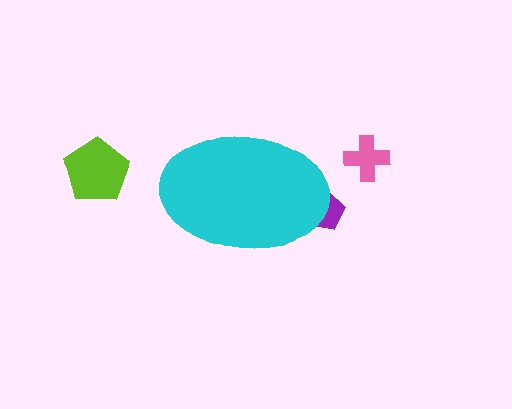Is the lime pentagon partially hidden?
No, the lime pentagon is fully visible.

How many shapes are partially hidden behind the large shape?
1 shape is partially hidden.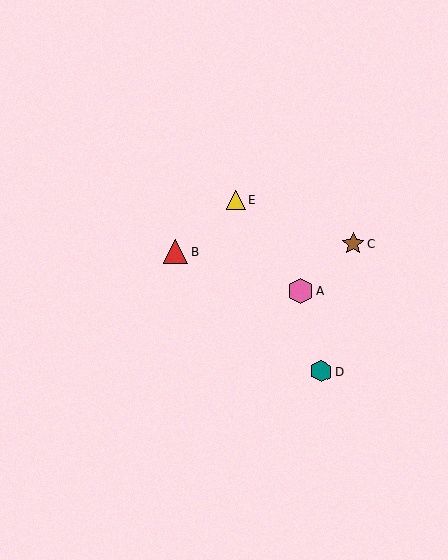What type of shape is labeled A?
Shape A is a pink hexagon.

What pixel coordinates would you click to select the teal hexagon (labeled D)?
Click at (321, 372) to select the teal hexagon D.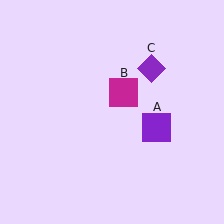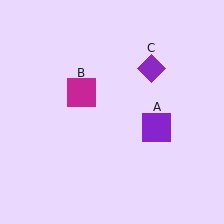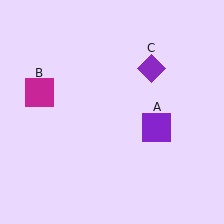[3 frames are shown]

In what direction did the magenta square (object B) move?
The magenta square (object B) moved left.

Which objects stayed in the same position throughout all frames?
Purple square (object A) and purple diamond (object C) remained stationary.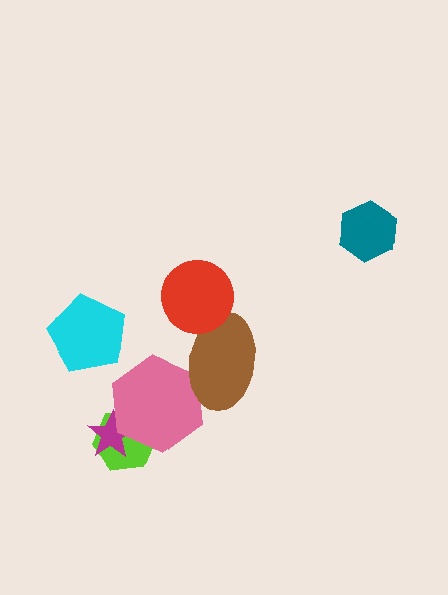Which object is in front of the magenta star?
The pink hexagon is in front of the magenta star.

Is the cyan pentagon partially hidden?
No, no other shape covers it.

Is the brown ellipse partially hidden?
Yes, it is partially covered by another shape.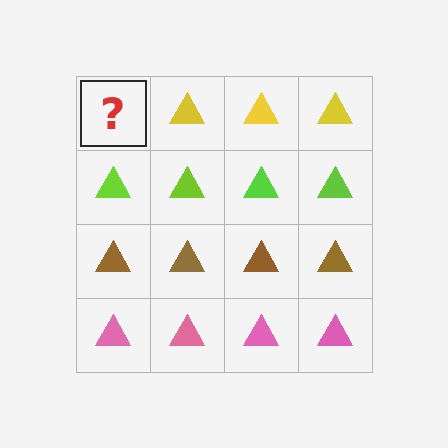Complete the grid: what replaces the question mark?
The question mark should be replaced with a yellow triangle.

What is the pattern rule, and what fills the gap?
The rule is that each row has a consistent color. The gap should be filled with a yellow triangle.